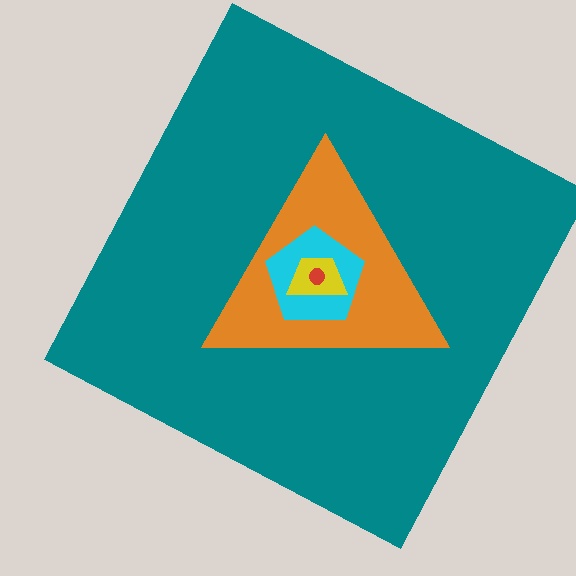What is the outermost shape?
The teal square.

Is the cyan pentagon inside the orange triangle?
Yes.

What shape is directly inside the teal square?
The orange triangle.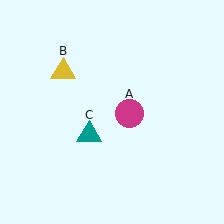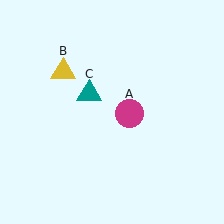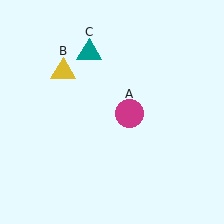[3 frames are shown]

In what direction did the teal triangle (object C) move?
The teal triangle (object C) moved up.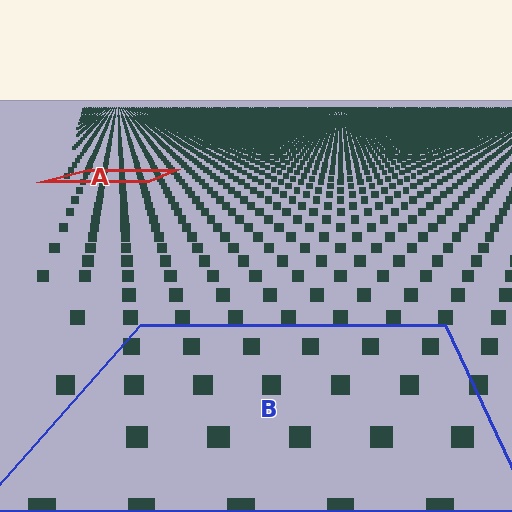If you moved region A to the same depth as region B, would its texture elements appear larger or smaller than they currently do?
They would appear larger. At a closer depth, the same texture elements are projected at a bigger on-screen size.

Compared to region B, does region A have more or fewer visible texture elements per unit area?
Region A has more texture elements per unit area — they are packed more densely because it is farther away.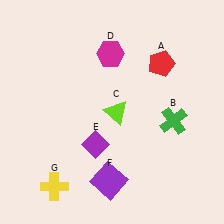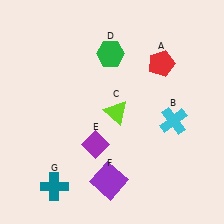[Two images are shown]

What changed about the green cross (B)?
In Image 1, B is green. In Image 2, it changed to cyan.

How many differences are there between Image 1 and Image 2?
There are 3 differences between the two images.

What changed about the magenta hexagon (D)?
In Image 1, D is magenta. In Image 2, it changed to green.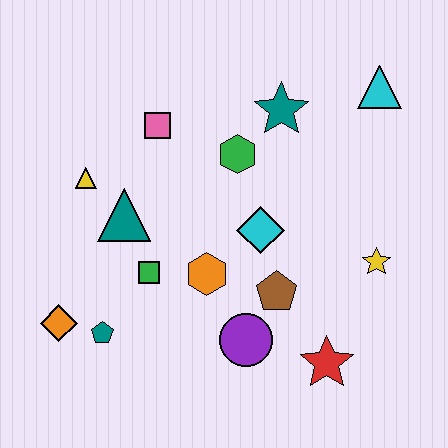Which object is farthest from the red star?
The yellow triangle is farthest from the red star.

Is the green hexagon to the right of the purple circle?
No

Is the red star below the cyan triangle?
Yes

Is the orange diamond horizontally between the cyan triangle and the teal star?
No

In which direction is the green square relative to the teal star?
The green square is below the teal star.